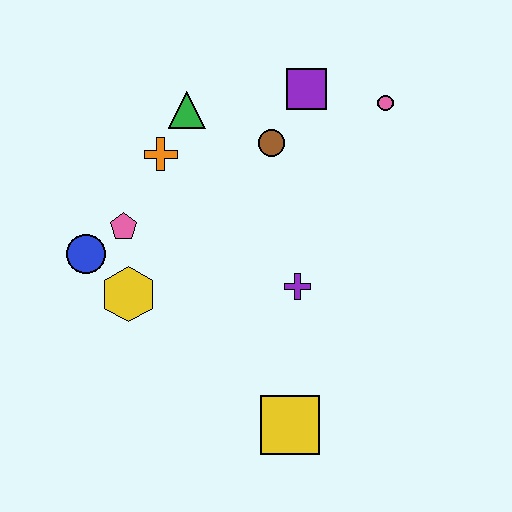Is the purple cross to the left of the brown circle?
No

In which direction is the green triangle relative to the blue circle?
The green triangle is above the blue circle.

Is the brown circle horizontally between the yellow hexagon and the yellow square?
Yes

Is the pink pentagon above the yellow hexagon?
Yes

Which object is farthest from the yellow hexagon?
The pink circle is farthest from the yellow hexagon.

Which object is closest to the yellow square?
The purple cross is closest to the yellow square.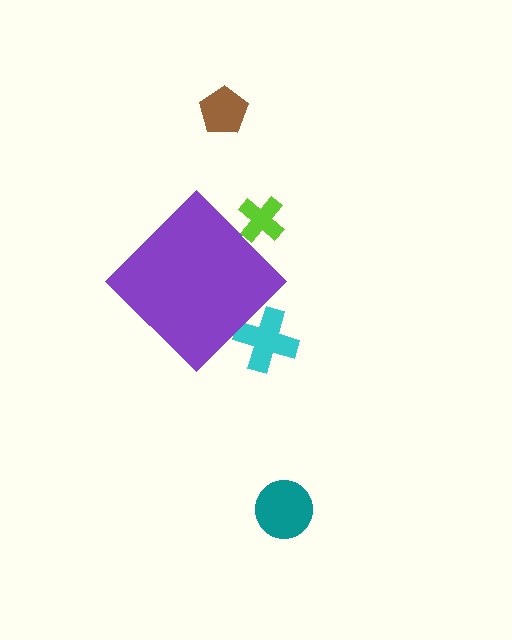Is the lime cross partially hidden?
Yes, the lime cross is partially hidden behind the purple diamond.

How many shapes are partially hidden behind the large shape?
2 shapes are partially hidden.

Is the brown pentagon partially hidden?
No, the brown pentagon is fully visible.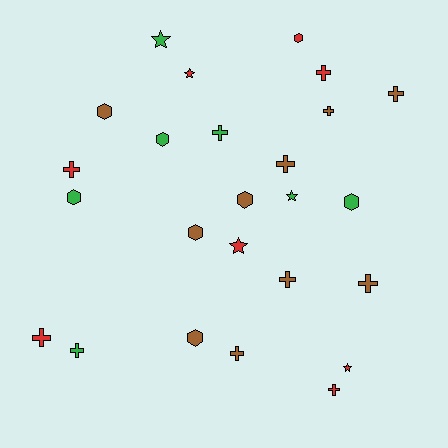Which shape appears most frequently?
Cross, with 12 objects.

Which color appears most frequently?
Brown, with 10 objects.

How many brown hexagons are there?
There are 4 brown hexagons.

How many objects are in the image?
There are 25 objects.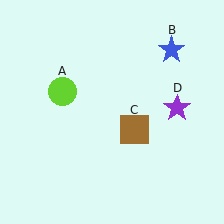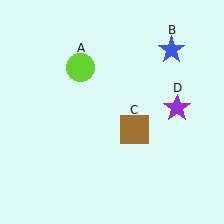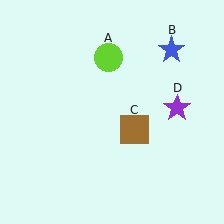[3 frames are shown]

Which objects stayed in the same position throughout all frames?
Blue star (object B) and brown square (object C) and purple star (object D) remained stationary.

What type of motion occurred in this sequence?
The lime circle (object A) rotated clockwise around the center of the scene.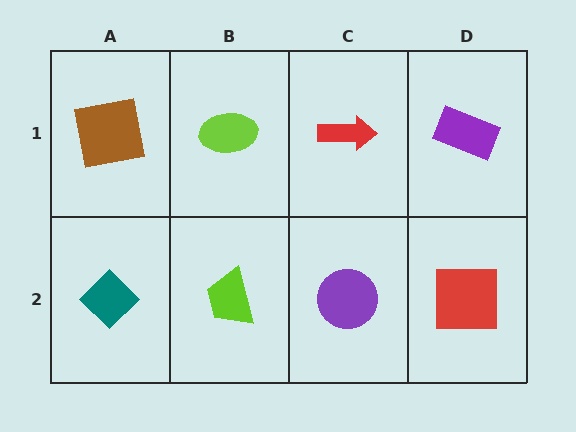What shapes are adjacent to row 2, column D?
A purple rectangle (row 1, column D), a purple circle (row 2, column C).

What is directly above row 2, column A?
A brown square.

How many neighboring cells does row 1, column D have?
2.